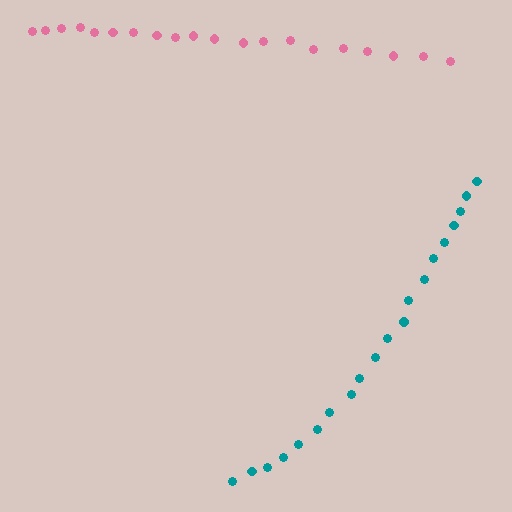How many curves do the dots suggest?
There are 2 distinct paths.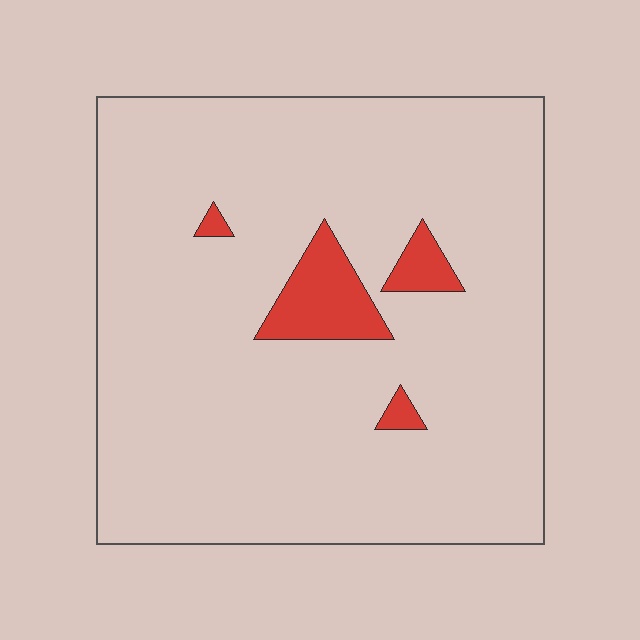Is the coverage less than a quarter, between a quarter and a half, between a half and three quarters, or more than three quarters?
Less than a quarter.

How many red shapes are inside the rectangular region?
4.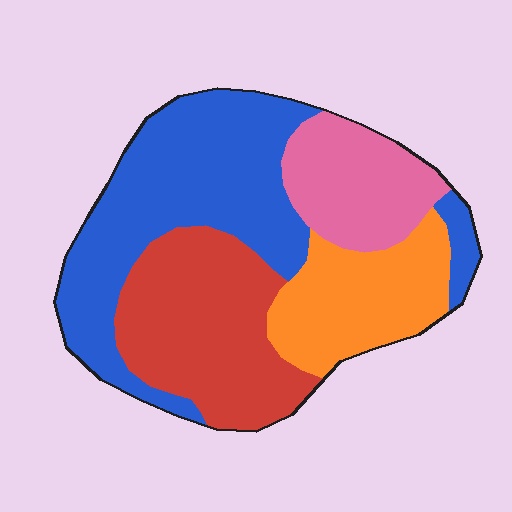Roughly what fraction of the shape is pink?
Pink covers around 15% of the shape.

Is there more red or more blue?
Blue.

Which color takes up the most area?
Blue, at roughly 40%.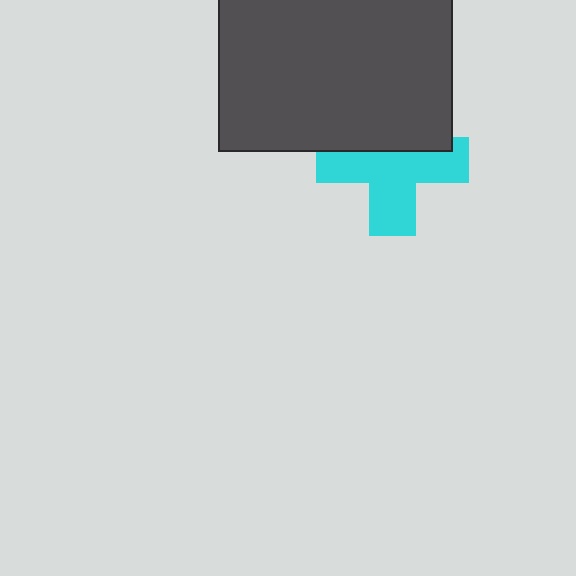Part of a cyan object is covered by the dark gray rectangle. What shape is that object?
It is a cross.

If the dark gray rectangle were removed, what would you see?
You would see the complete cyan cross.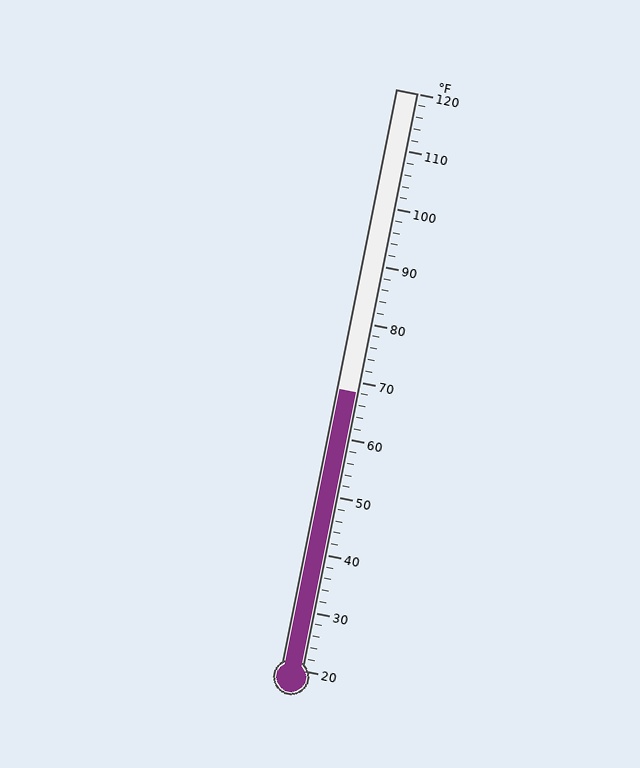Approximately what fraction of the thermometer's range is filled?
The thermometer is filled to approximately 50% of its range.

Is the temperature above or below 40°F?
The temperature is above 40°F.